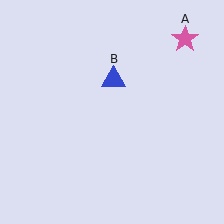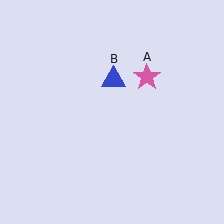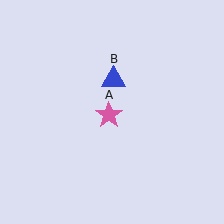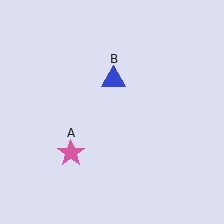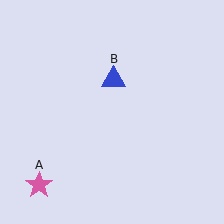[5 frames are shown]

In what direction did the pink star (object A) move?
The pink star (object A) moved down and to the left.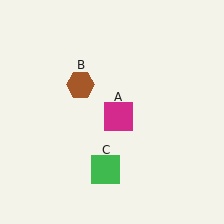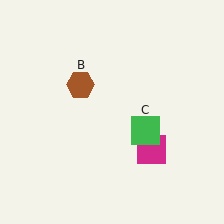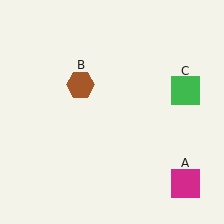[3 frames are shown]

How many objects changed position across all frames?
2 objects changed position: magenta square (object A), green square (object C).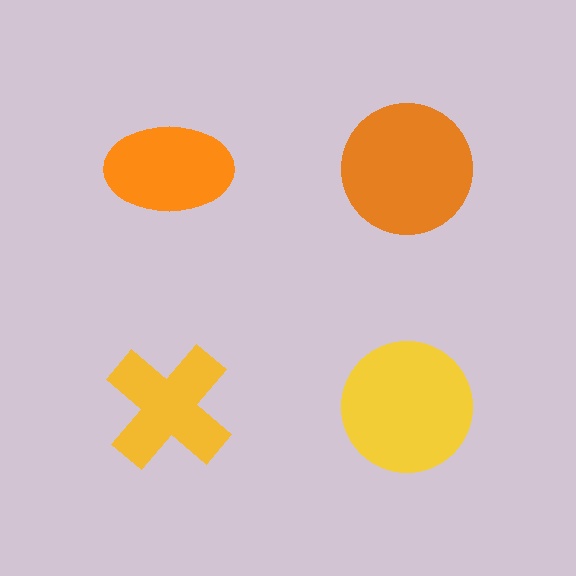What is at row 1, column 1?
An orange ellipse.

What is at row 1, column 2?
An orange circle.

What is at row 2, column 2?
A yellow circle.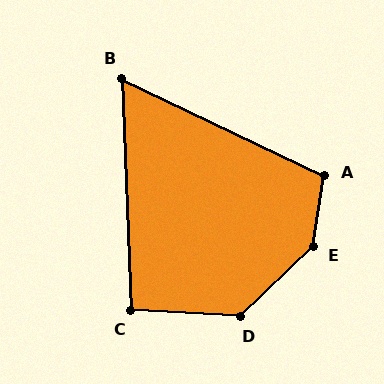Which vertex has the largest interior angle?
E, at approximately 142 degrees.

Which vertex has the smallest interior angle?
B, at approximately 62 degrees.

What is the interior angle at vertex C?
Approximately 95 degrees (obtuse).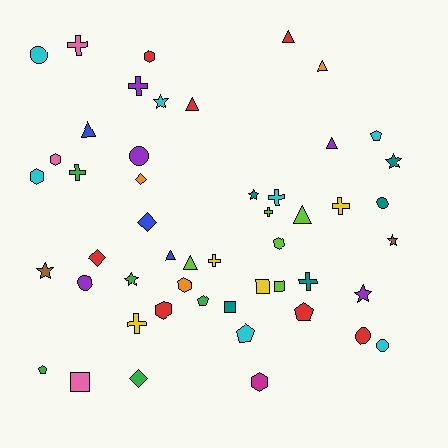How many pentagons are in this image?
There are 5 pentagons.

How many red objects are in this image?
There are 7 red objects.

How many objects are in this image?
There are 50 objects.